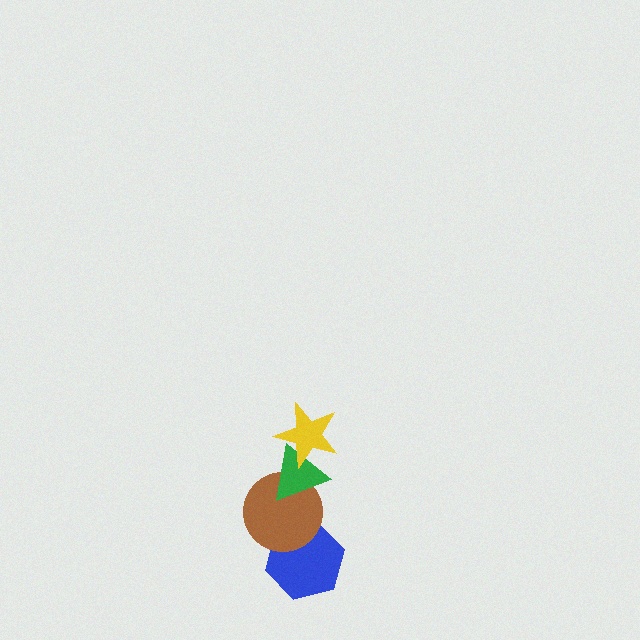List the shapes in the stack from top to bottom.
From top to bottom: the yellow star, the green triangle, the brown circle, the blue hexagon.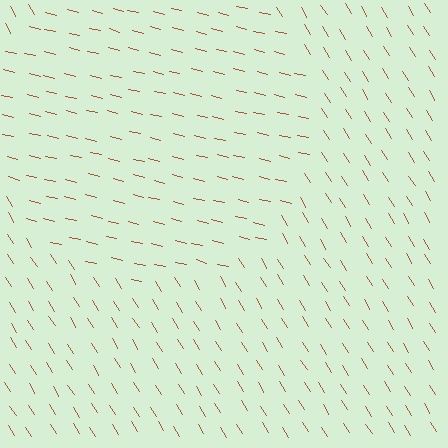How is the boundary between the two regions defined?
The boundary is defined purely by a change in line orientation (approximately 45 degrees difference). All lines are the same color and thickness.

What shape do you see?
I see a circle.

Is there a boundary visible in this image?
Yes, there is a texture boundary formed by a change in line orientation.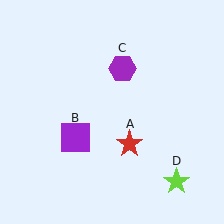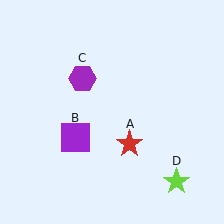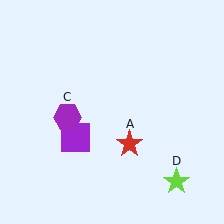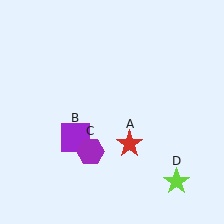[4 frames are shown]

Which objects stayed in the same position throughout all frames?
Red star (object A) and purple square (object B) and lime star (object D) remained stationary.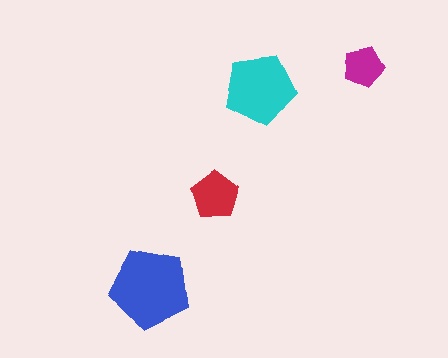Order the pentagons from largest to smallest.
the blue one, the cyan one, the red one, the magenta one.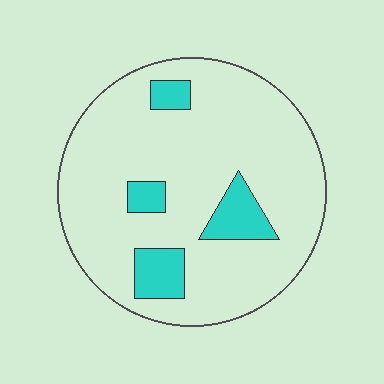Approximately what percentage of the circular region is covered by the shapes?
Approximately 15%.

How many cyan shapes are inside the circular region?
4.